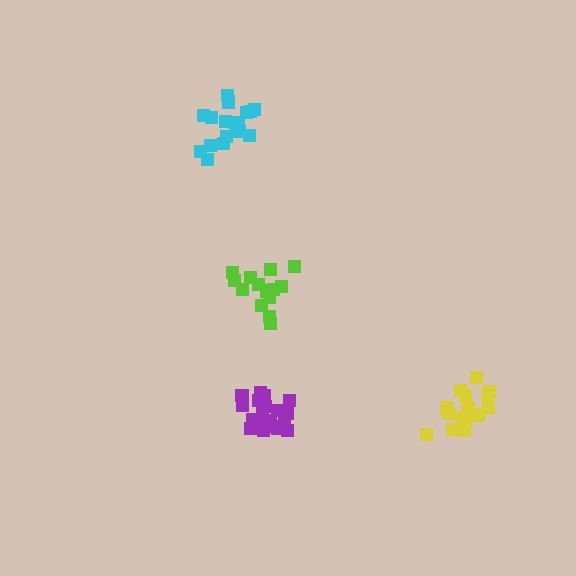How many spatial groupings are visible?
There are 4 spatial groupings.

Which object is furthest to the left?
The cyan cluster is leftmost.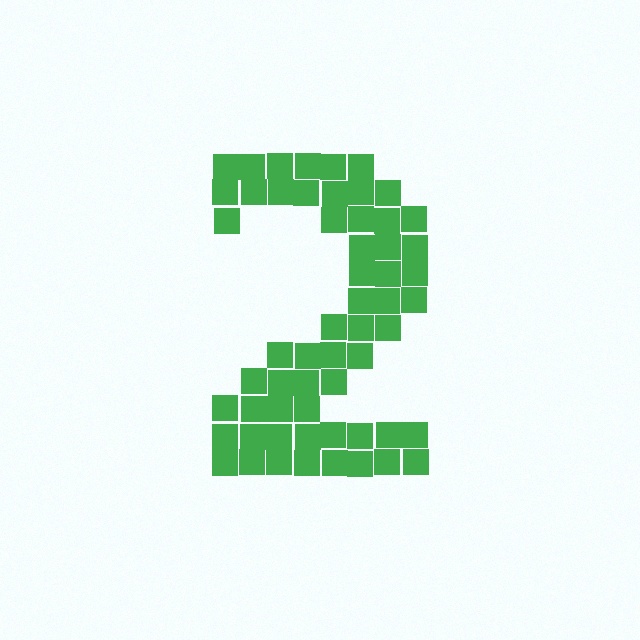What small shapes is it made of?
It is made of small squares.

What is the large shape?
The large shape is the digit 2.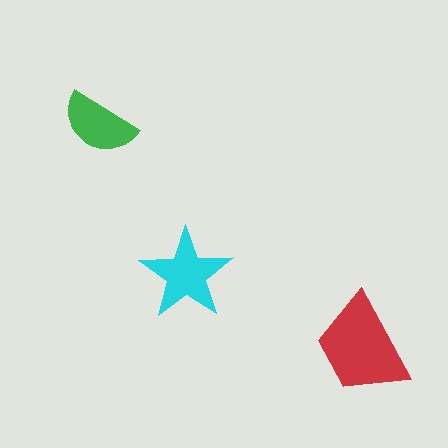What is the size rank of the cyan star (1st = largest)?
2nd.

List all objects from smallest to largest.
The green semicircle, the cyan star, the red trapezoid.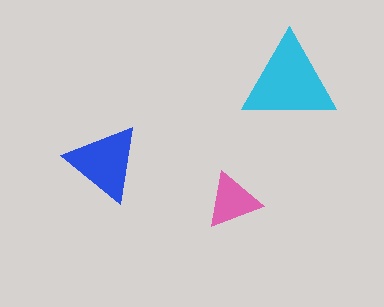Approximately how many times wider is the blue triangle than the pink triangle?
About 1.5 times wider.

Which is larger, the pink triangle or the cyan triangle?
The cyan one.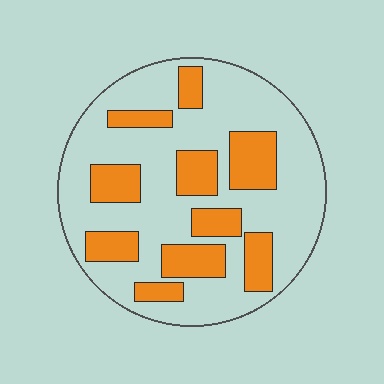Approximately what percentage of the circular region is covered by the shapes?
Approximately 30%.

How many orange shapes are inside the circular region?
10.